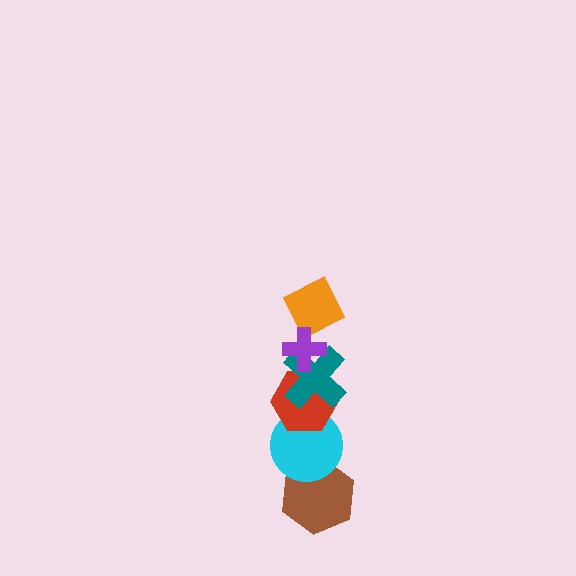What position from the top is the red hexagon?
The red hexagon is 4th from the top.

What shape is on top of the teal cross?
The orange diamond is on top of the teal cross.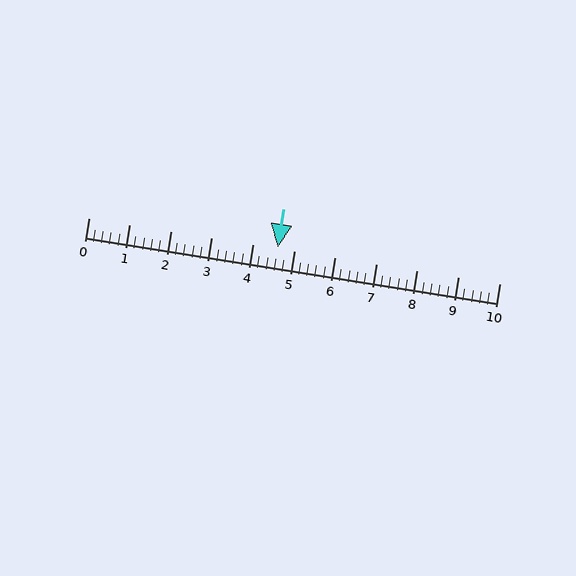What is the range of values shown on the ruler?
The ruler shows values from 0 to 10.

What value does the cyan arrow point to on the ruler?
The cyan arrow points to approximately 4.6.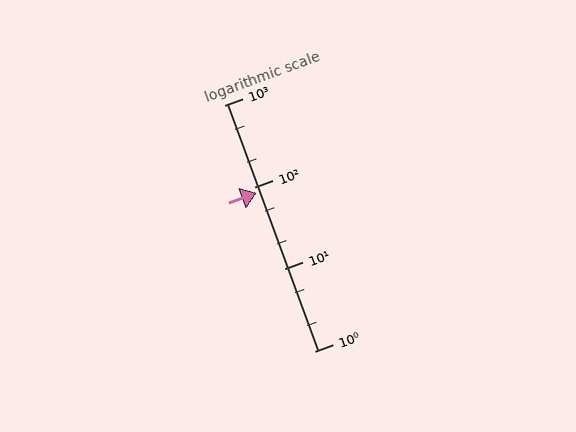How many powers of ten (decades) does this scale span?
The scale spans 3 decades, from 1 to 1000.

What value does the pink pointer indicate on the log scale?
The pointer indicates approximately 85.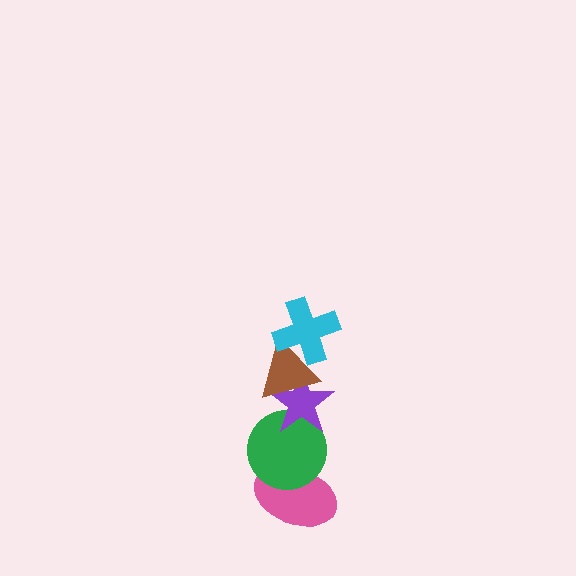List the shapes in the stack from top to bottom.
From top to bottom: the cyan cross, the brown triangle, the purple star, the green circle, the pink ellipse.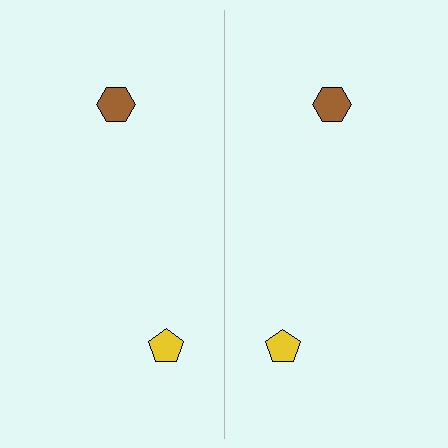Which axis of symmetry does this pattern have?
The pattern has a vertical axis of symmetry running through the center of the image.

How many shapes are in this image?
There are 4 shapes in this image.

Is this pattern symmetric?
Yes, this pattern has bilateral (reflection) symmetry.